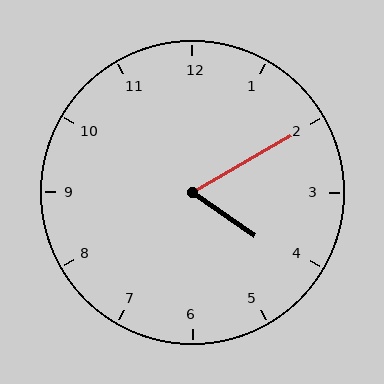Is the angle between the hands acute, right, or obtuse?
It is acute.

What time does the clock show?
4:10.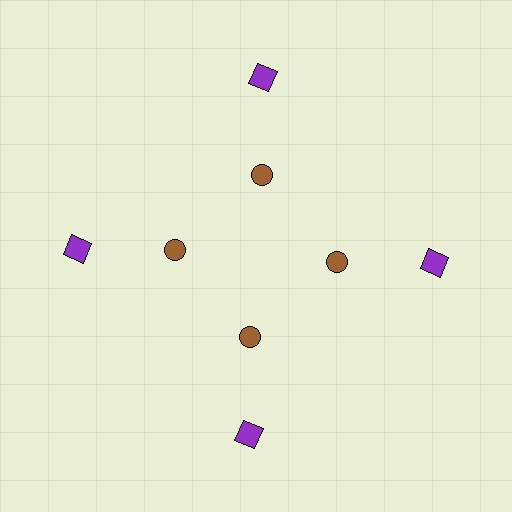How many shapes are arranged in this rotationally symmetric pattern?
There are 8 shapes, arranged in 4 groups of 2.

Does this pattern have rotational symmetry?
Yes, this pattern has 4-fold rotational symmetry. It looks the same after rotating 90 degrees around the center.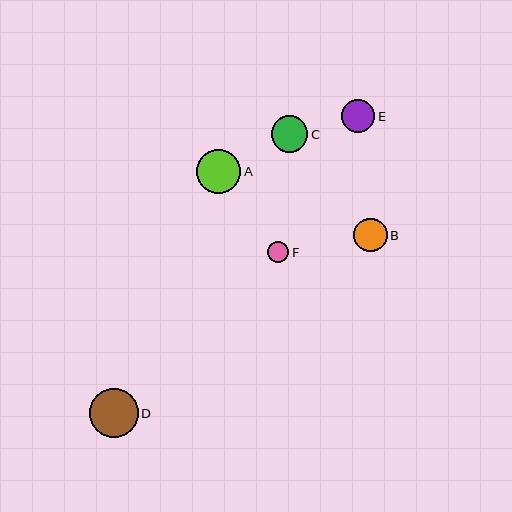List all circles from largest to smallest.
From largest to smallest: D, A, C, B, E, F.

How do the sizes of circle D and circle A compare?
Circle D and circle A are approximately the same size.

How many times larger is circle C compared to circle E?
Circle C is approximately 1.1 times the size of circle E.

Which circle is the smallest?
Circle F is the smallest with a size of approximately 21 pixels.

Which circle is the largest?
Circle D is the largest with a size of approximately 49 pixels.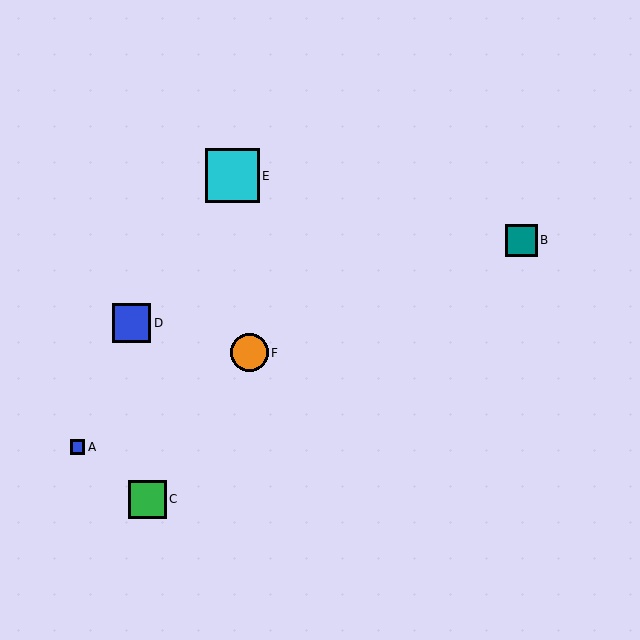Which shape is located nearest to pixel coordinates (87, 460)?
The blue square (labeled A) at (77, 447) is nearest to that location.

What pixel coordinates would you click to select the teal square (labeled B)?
Click at (521, 240) to select the teal square B.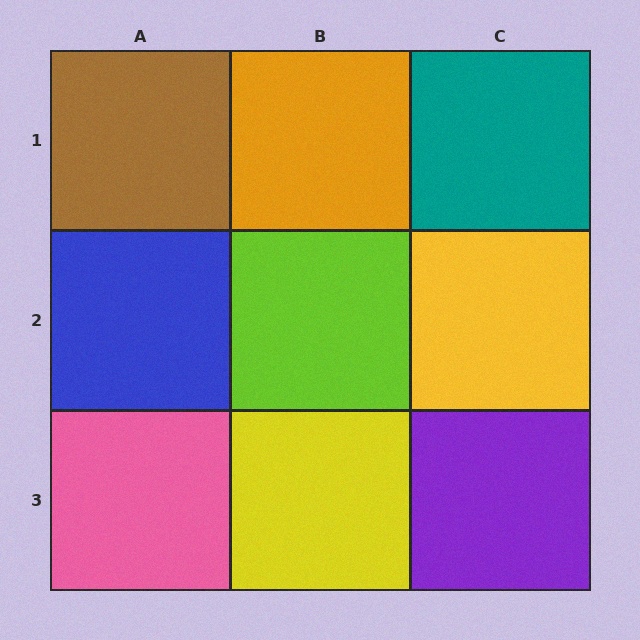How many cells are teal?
1 cell is teal.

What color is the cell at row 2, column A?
Blue.